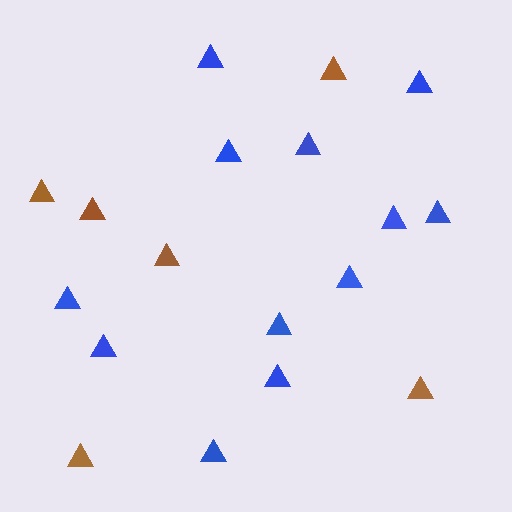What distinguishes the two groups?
There are 2 groups: one group of blue triangles (12) and one group of brown triangles (6).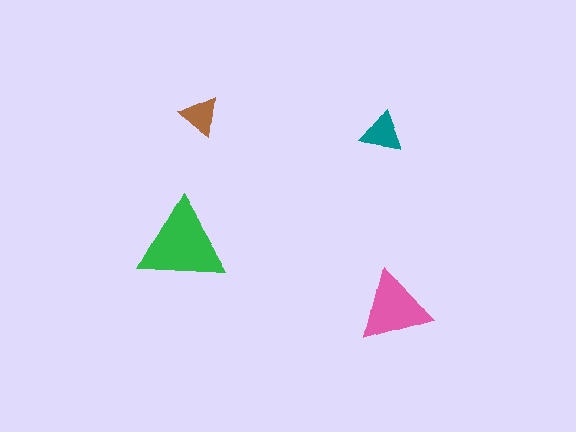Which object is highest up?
The brown triangle is topmost.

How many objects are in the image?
There are 4 objects in the image.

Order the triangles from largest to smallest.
the green one, the pink one, the teal one, the brown one.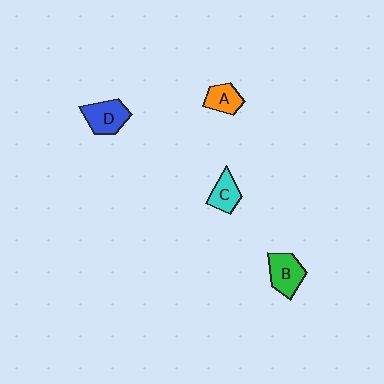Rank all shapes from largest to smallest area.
From largest to smallest: D (blue), B (green), C (cyan), A (orange).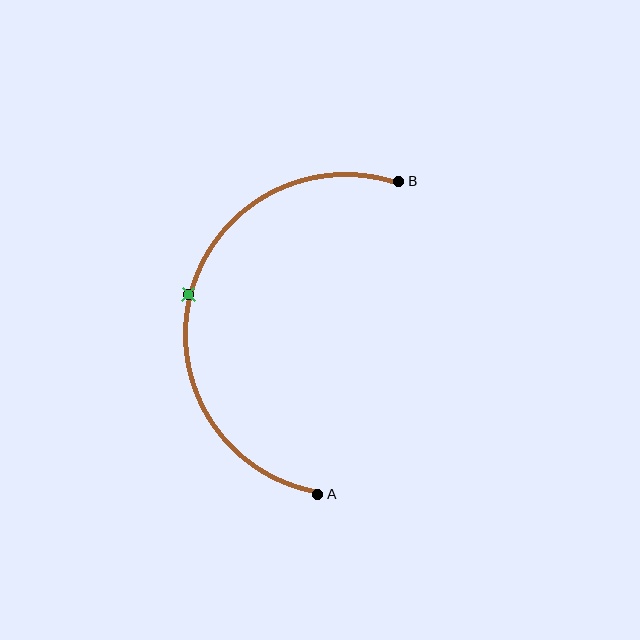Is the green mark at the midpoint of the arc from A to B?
Yes. The green mark lies on the arc at equal arc-length from both A and B — it is the arc midpoint.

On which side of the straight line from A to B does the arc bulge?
The arc bulges to the left of the straight line connecting A and B.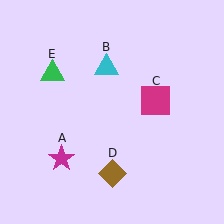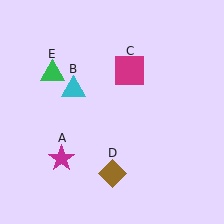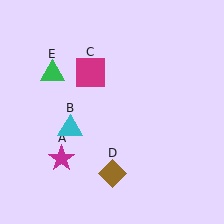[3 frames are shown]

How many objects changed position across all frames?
2 objects changed position: cyan triangle (object B), magenta square (object C).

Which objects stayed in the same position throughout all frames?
Magenta star (object A) and brown diamond (object D) and green triangle (object E) remained stationary.